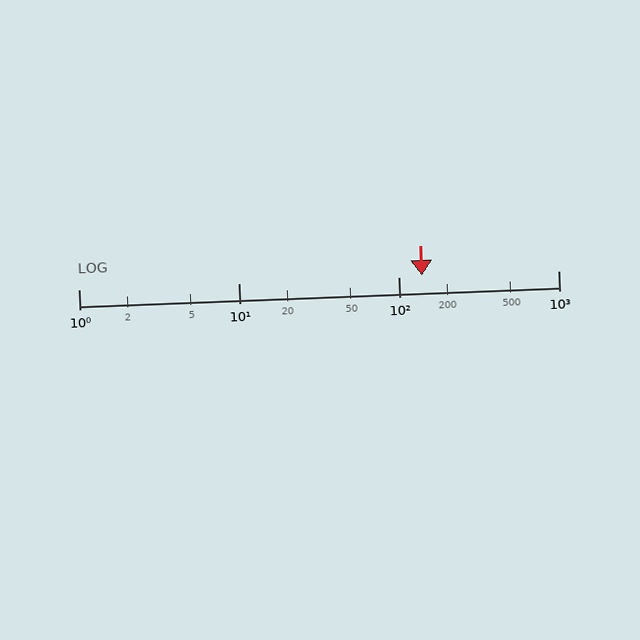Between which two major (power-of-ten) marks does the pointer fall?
The pointer is between 100 and 1000.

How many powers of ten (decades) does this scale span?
The scale spans 3 decades, from 1 to 1000.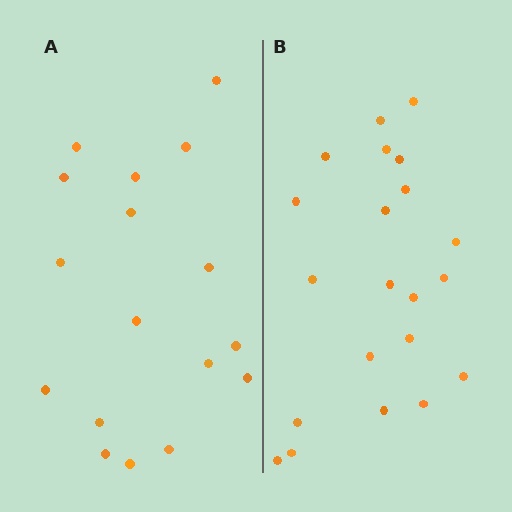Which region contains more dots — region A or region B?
Region B (the right region) has more dots.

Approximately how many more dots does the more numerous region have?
Region B has about 4 more dots than region A.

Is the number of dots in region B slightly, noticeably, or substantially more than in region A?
Region B has only slightly more — the two regions are fairly close. The ratio is roughly 1.2 to 1.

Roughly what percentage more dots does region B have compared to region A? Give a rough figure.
About 25% more.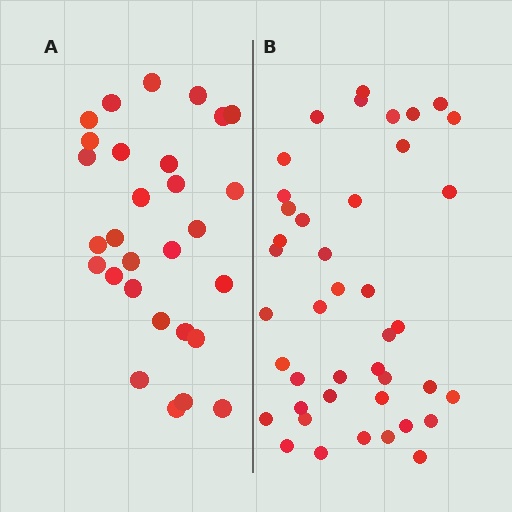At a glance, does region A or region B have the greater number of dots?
Region B (the right region) has more dots.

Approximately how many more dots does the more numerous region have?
Region B has approximately 15 more dots than region A.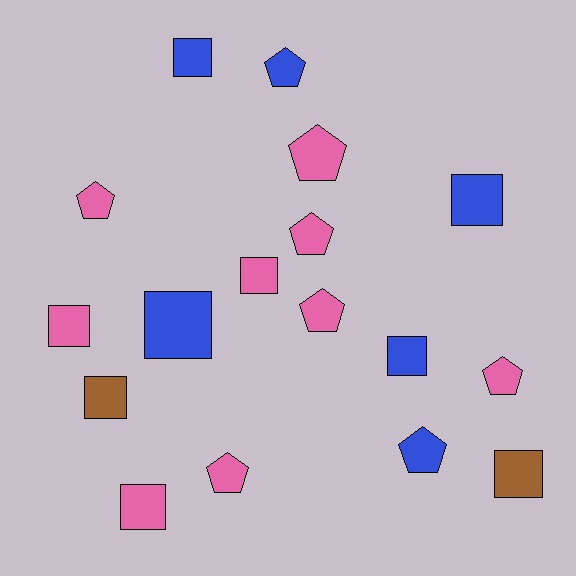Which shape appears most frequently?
Square, with 9 objects.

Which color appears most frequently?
Pink, with 9 objects.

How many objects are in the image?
There are 17 objects.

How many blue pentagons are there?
There are 2 blue pentagons.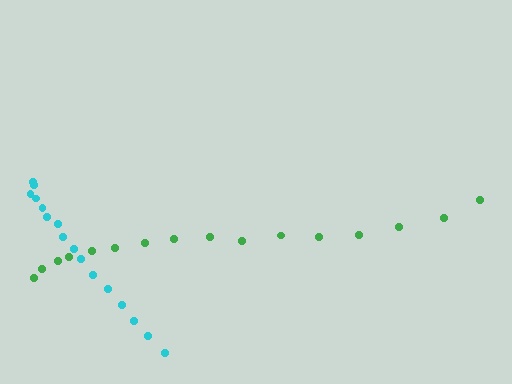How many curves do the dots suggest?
There are 2 distinct paths.